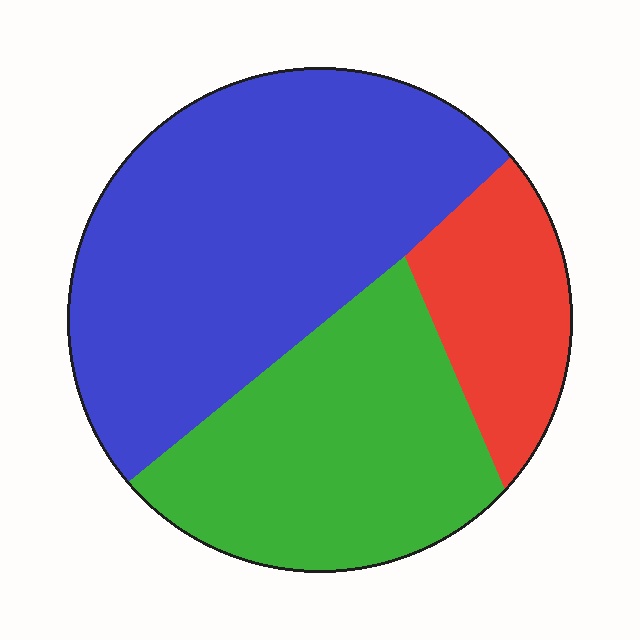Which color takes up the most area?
Blue, at roughly 50%.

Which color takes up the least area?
Red, at roughly 15%.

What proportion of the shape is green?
Green covers 33% of the shape.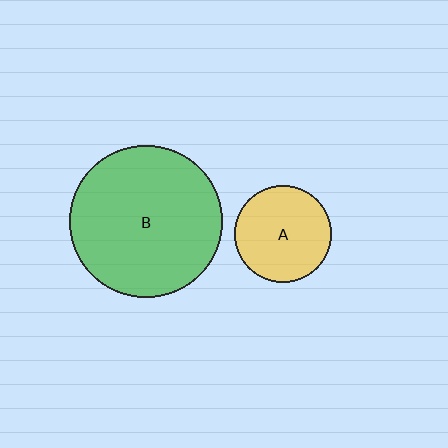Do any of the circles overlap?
No, none of the circles overlap.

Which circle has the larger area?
Circle B (green).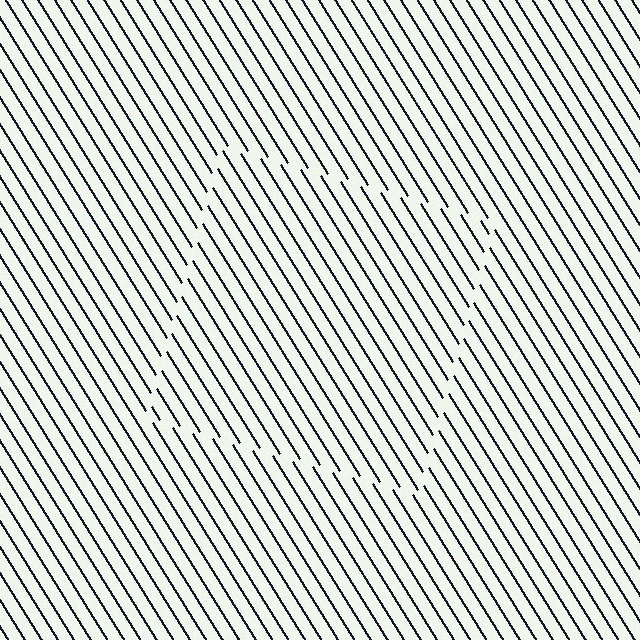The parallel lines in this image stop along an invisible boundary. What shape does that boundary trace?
An illusory square. The interior of the shape contains the same grating, shifted by half a period — the contour is defined by the phase discontinuity where line-ends from the inner and outer gratings abut.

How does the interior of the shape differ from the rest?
The interior of the shape contains the same grating, shifted by half a period — the contour is defined by the phase discontinuity where line-ends from the inner and outer gratings abut.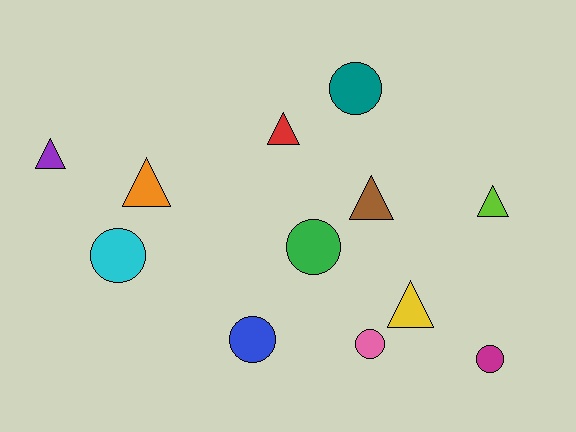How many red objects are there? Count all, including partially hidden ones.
There is 1 red object.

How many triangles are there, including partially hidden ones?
There are 6 triangles.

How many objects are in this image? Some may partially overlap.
There are 12 objects.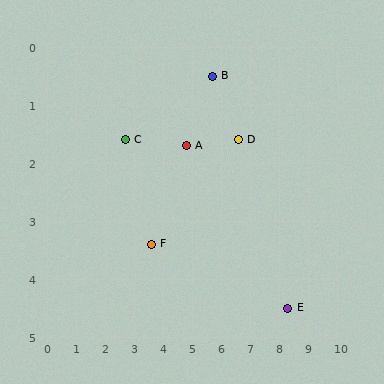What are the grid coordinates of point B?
Point B is at approximately (5.7, 0.5).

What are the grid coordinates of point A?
Point A is at approximately (4.8, 1.7).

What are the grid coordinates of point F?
Point F is at approximately (3.6, 3.4).